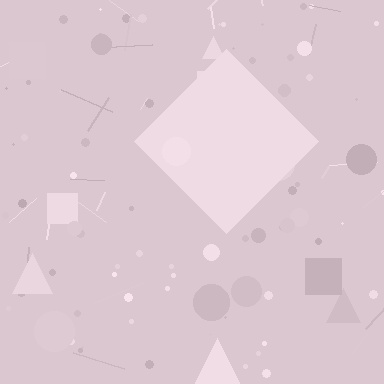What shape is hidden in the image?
A diamond is hidden in the image.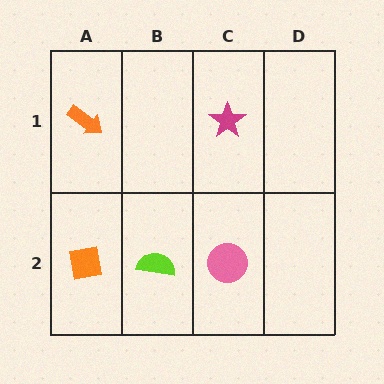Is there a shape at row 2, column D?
No, that cell is empty.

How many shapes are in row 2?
3 shapes.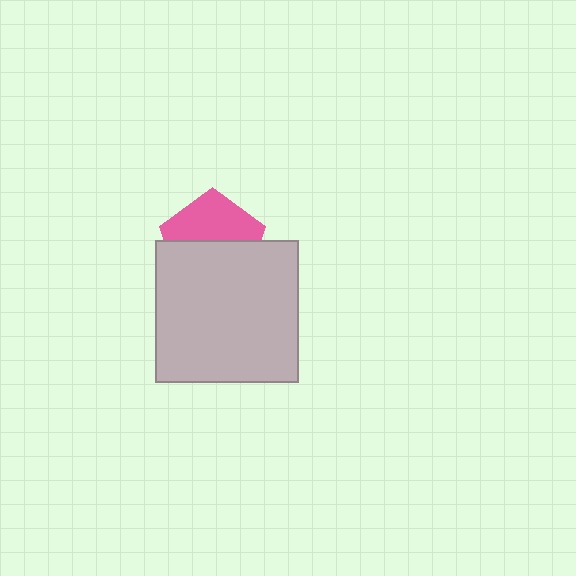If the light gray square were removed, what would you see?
You would see the complete pink pentagon.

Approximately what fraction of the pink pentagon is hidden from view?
Roughly 54% of the pink pentagon is hidden behind the light gray square.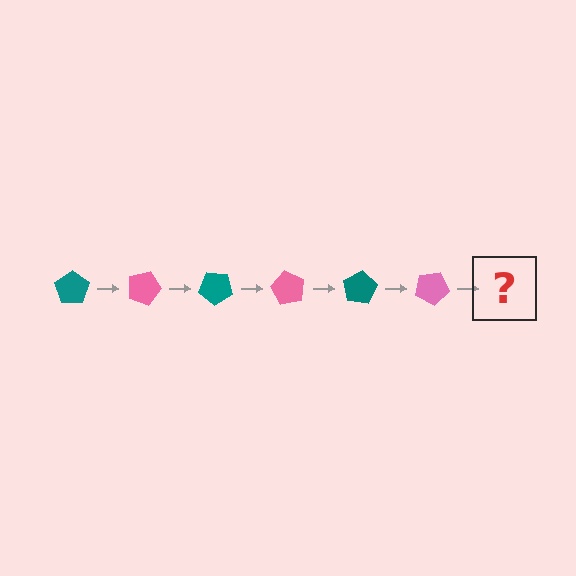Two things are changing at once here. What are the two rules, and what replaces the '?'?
The two rules are that it rotates 20 degrees each step and the color cycles through teal and pink. The '?' should be a teal pentagon, rotated 120 degrees from the start.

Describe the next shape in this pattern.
It should be a teal pentagon, rotated 120 degrees from the start.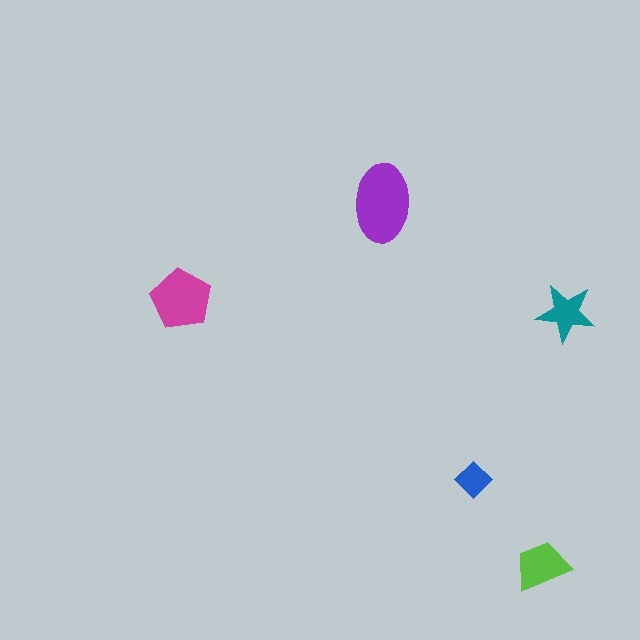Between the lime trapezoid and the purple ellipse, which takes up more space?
The purple ellipse.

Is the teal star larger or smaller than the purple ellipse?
Smaller.